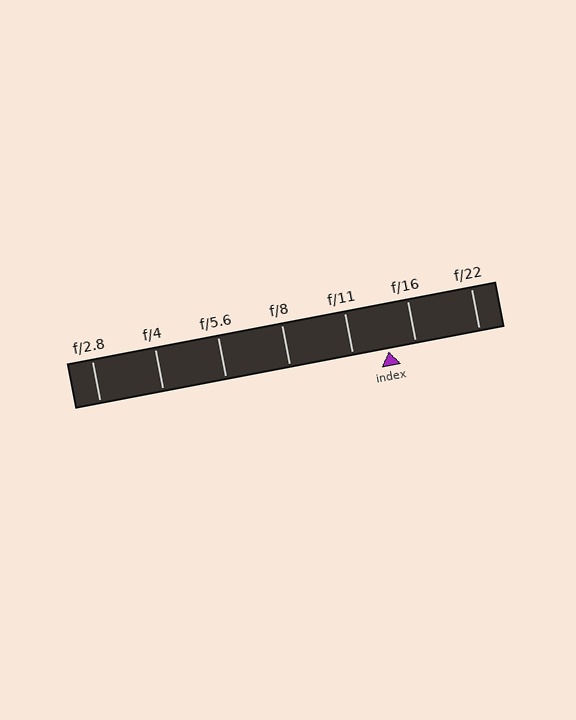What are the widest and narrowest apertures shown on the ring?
The widest aperture shown is f/2.8 and the narrowest is f/22.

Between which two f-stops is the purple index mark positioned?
The index mark is between f/11 and f/16.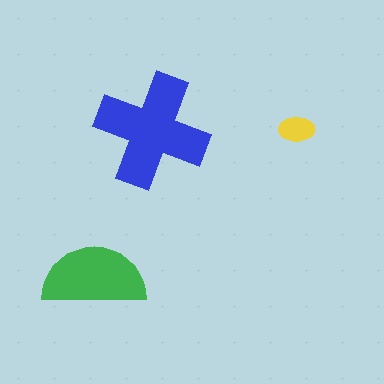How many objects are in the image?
There are 3 objects in the image.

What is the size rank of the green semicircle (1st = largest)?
2nd.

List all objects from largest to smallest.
The blue cross, the green semicircle, the yellow ellipse.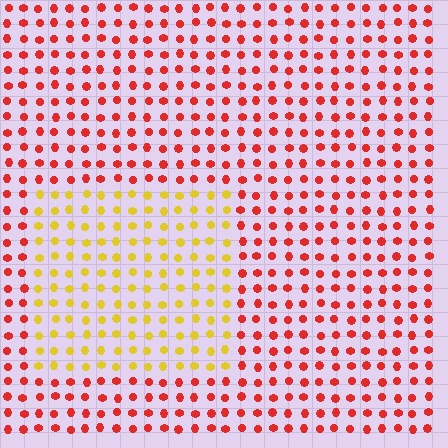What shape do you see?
I see a rectangle.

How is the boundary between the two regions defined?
The boundary is defined purely by a slight shift in hue (about 53 degrees). Spacing, size, and orientation are identical on both sides.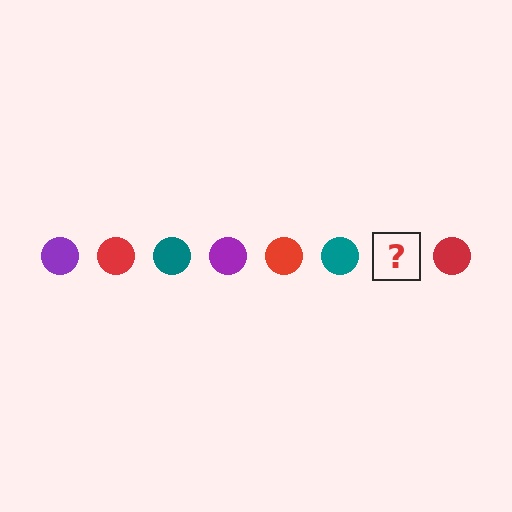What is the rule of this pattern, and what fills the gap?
The rule is that the pattern cycles through purple, red, teal circles. The gap should be filled with a purple circle.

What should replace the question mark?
The question mark should be replaced with a purple circle.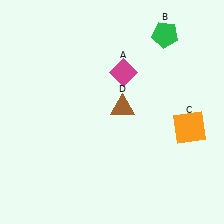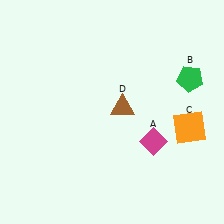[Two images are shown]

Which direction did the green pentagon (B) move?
The green pentagon (B) moved down.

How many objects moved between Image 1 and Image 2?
2 objects moved between the two images.